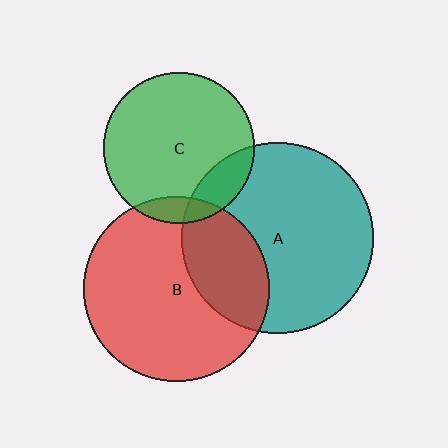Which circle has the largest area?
Circle A (teal).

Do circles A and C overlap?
Yes.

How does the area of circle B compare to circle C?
Approximately 1.5 times.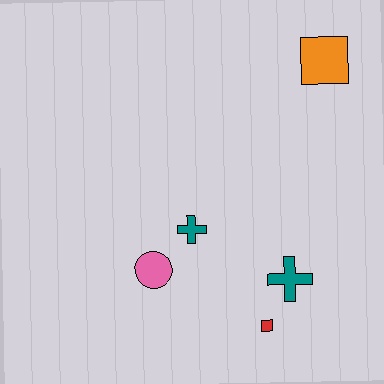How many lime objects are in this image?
There are no lime objects.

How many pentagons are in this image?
There are no pentagons.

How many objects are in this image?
There are 5 objects.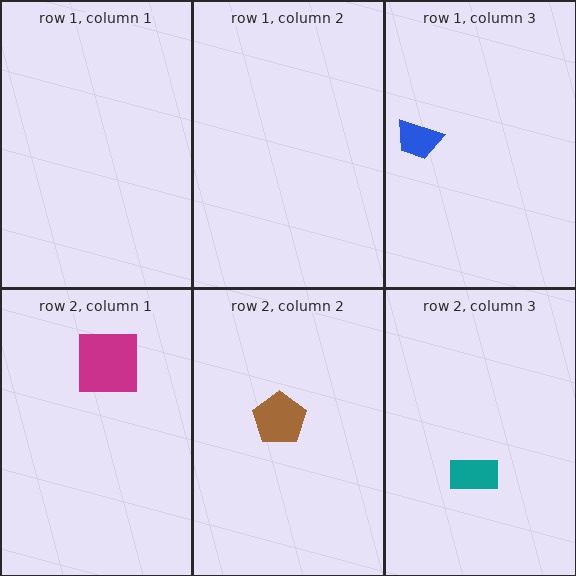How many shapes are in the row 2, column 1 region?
1.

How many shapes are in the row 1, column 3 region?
1.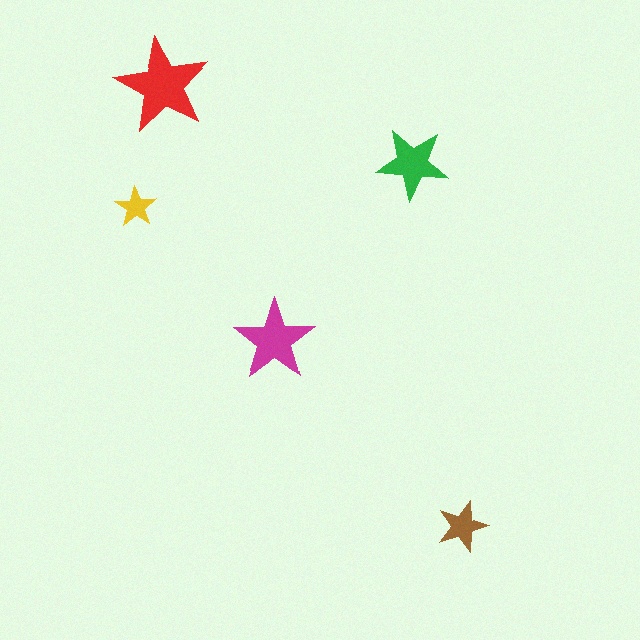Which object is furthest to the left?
The yellow star is leftmost.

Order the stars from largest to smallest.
the red one, the magenta one, the green one, the brown one, the yellow one.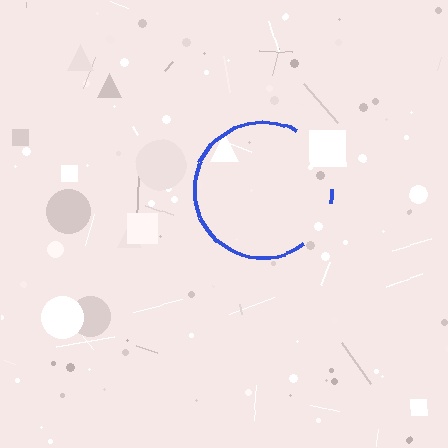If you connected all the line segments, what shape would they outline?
They would outline a circle.